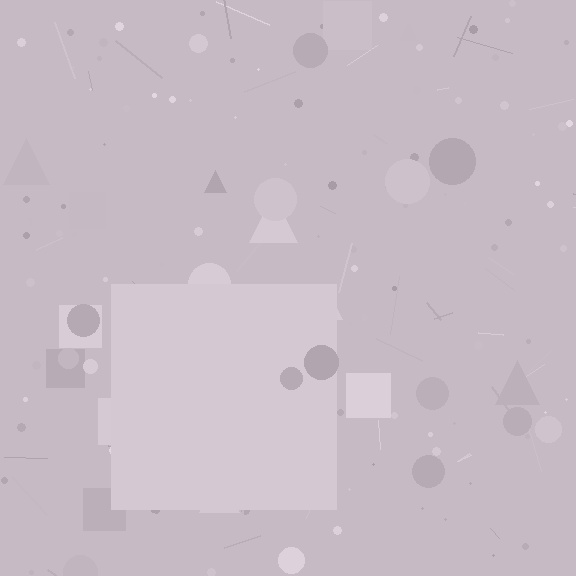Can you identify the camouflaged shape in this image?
The camouflaged shape is a square.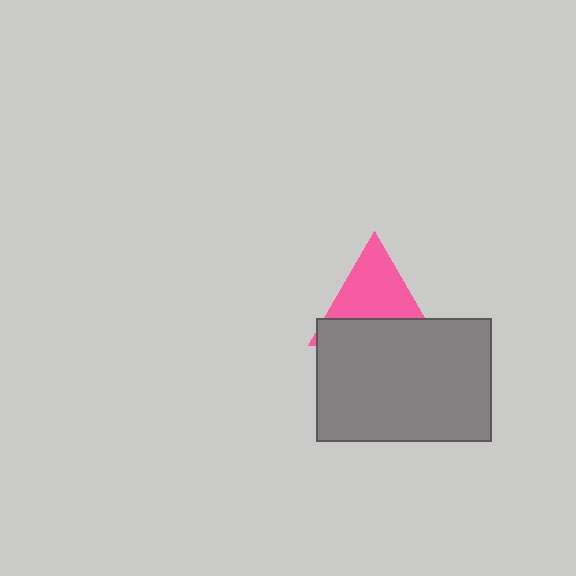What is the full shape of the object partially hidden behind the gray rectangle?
The partially hidden object is a pink triangle.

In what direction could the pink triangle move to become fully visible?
The pink triangle could move up. That would shift it out from behind the gray rectangle entirely.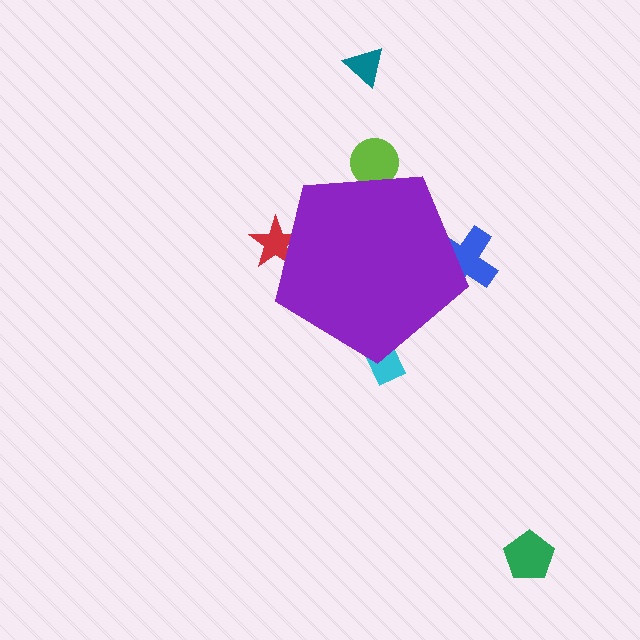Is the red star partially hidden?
Yes, the red star is partially hidden behind the purple pentagon.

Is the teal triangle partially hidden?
No, the teal triangle is fully visible.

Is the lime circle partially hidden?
Yes, the lime circle is partially hidden behind the purple pentagon.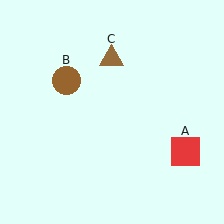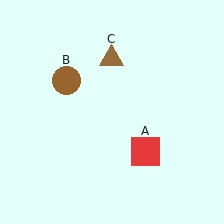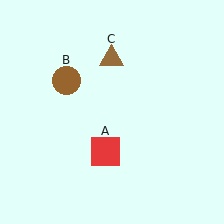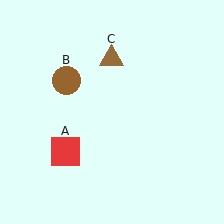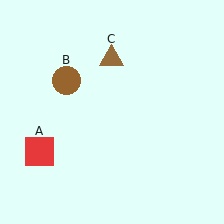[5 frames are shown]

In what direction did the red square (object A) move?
The red square (object A) moved left.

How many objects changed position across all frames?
1 object changed position: red square (object A).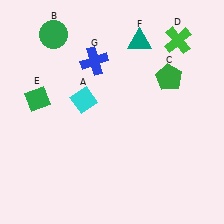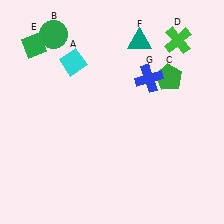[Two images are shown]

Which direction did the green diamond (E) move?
The green diamond (E) moved up.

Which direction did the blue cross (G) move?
The blue cross (G) moved right.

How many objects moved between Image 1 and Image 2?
3 objects moved between the two images.